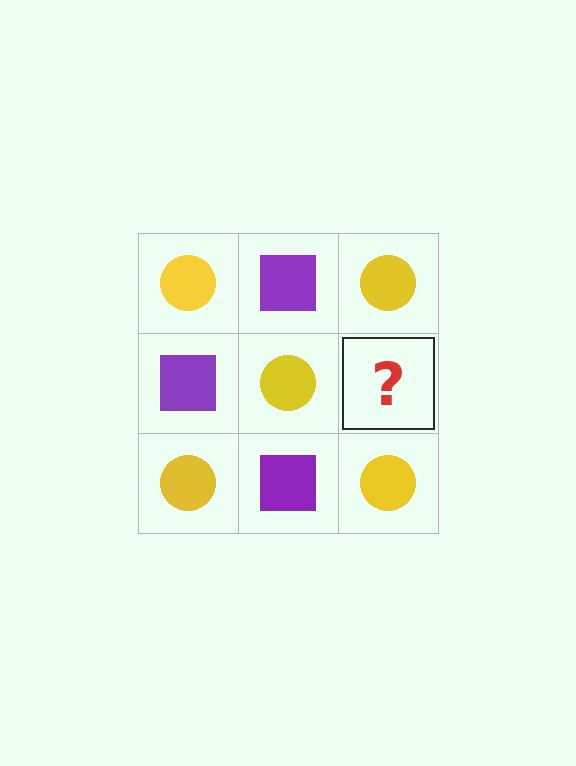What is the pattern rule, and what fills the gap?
The rule is that it alternates yellow circle and purple square in a checkerboard pattern. The gap should be filled with a purple square.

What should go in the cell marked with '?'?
The missing cell should contain a purple square.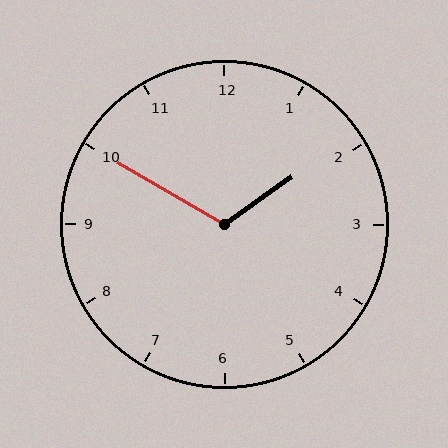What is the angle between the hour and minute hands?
Approximately 115 degrees.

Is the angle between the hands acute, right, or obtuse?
It is obtuse.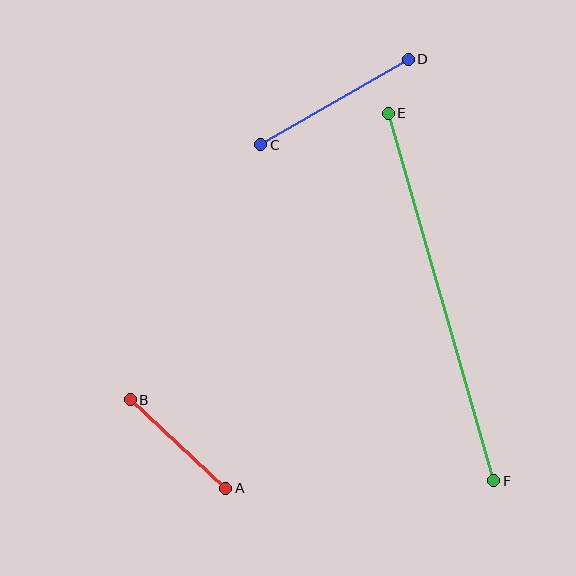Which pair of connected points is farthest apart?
Points E and F are farthest apart.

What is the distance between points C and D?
The distance is approximately 170 pixels.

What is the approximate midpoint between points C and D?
The midpoint is at approximately (334, 102) pixels.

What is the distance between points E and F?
The distance is approximately 382 pixels.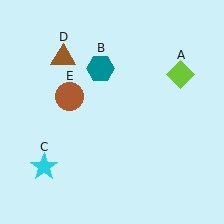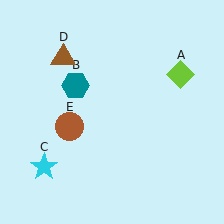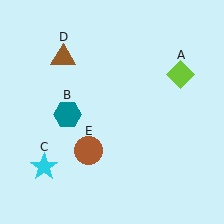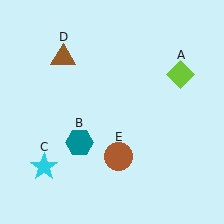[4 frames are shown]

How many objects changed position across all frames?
2 objects changed position: teal hexagon (object B), brown circle (object E).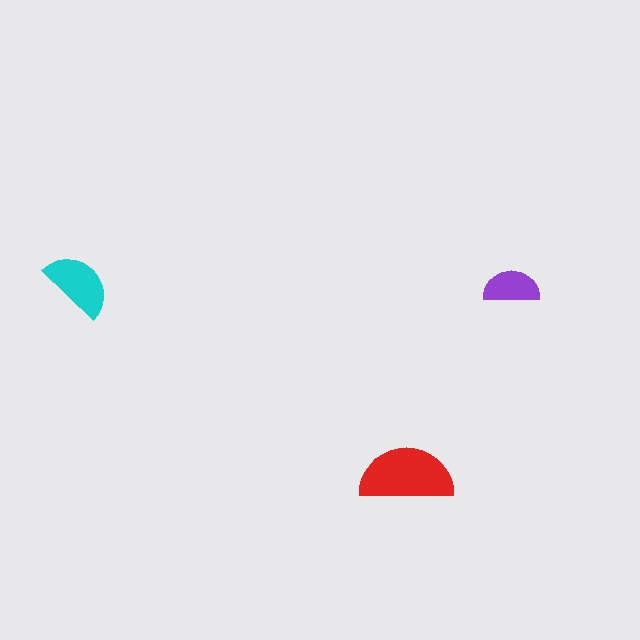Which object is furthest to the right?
The purple semicircle is rightmost.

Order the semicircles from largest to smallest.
the red one, the cyan one, the purple one.